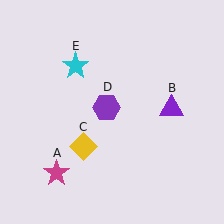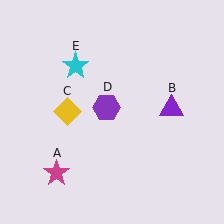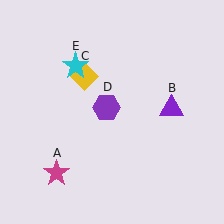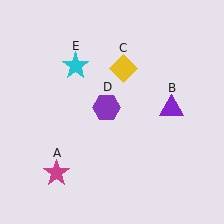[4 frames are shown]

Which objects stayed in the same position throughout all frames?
Magenta star (object A) and purple triangle (object B) and purple hexagon (object D) and cyan star (object E) remained stationary.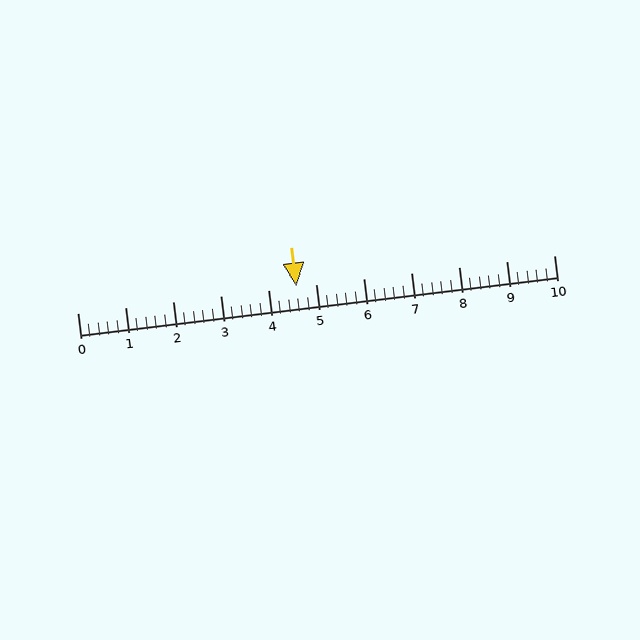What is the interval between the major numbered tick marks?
The major tick marks are spaced 1 units apart.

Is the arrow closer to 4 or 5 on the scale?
The arrow is closer to 5.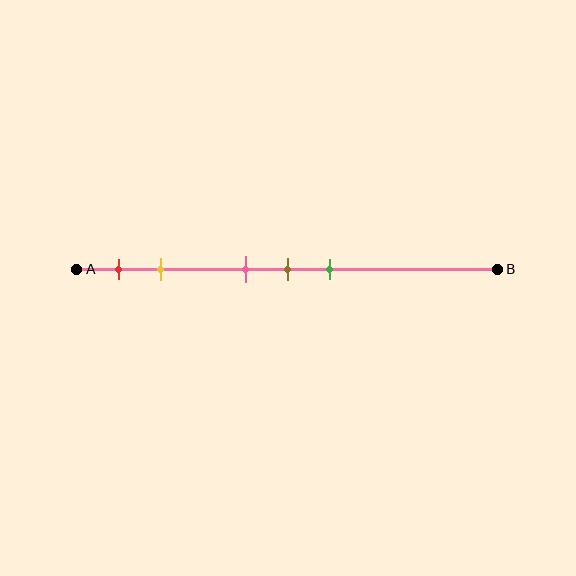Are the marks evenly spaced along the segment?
No, the marks are not evenly spaced.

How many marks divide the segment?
There are 5 marks dividing the segment.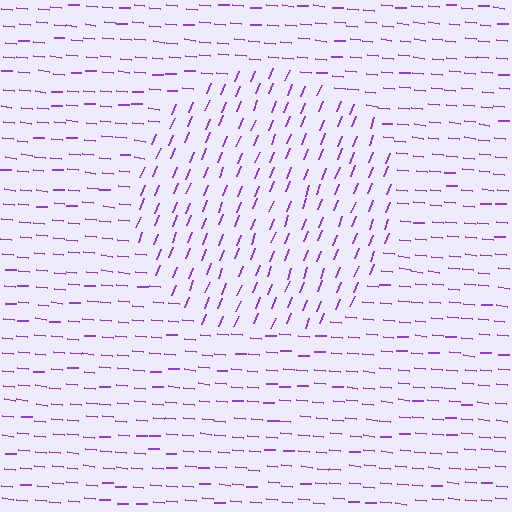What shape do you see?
I see a circle.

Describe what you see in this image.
The image is filled with small purple line segments. A circle region in the image has lines oriented differently from the surrounding lines, creating a visible texture boundary.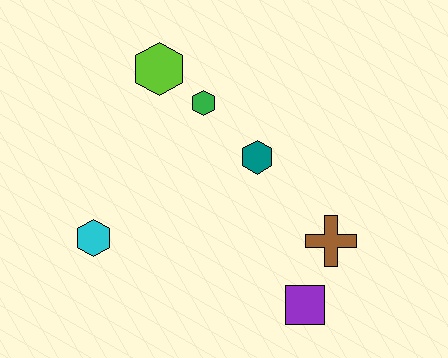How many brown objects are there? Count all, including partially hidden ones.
There is 1 brown object.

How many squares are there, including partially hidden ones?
There is 1 square.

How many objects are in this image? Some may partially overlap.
There are 6 objects.